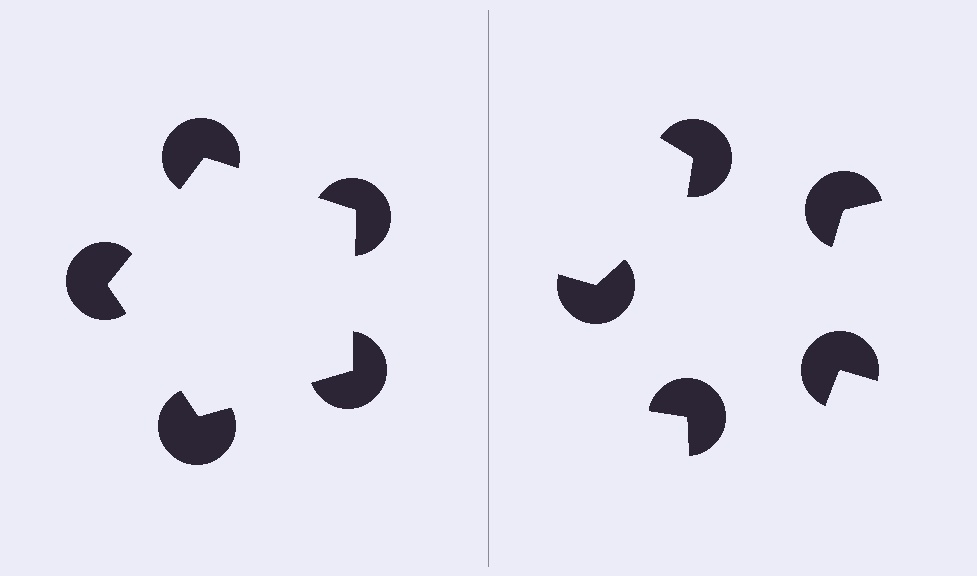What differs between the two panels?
The pac-man discs are positioned identically on both sides; only the wedge orientations differ. On the left they align to a pentagon; on the right they are misaligned.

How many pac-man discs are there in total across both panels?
10 — 5 on each side.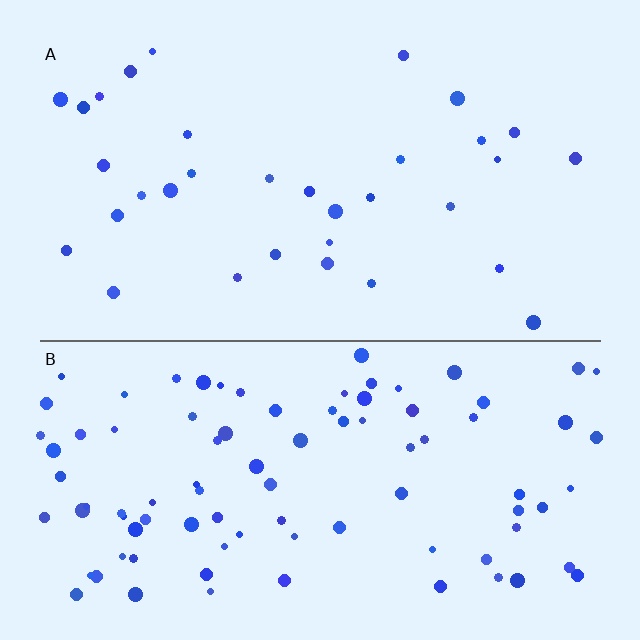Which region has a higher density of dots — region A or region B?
B (the bottom).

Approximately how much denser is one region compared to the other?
Approximately 2.8× — region B over region A.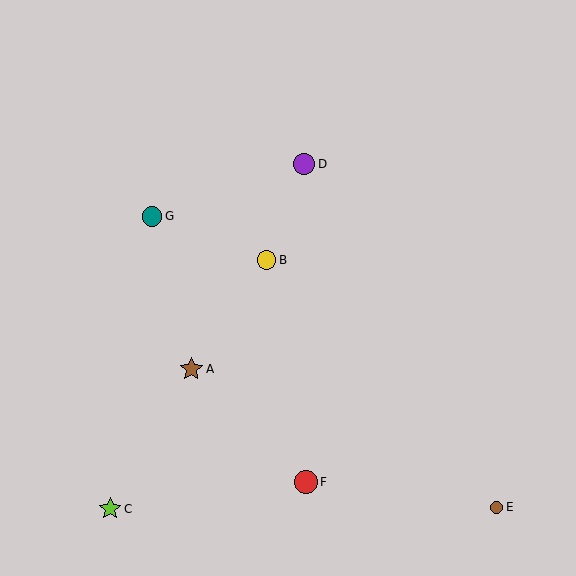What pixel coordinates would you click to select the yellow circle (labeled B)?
Click at (267, 260) to select the yellow circle B.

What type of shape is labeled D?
Shape D is a purple circle.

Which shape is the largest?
The brown star (labeled A) is the largest.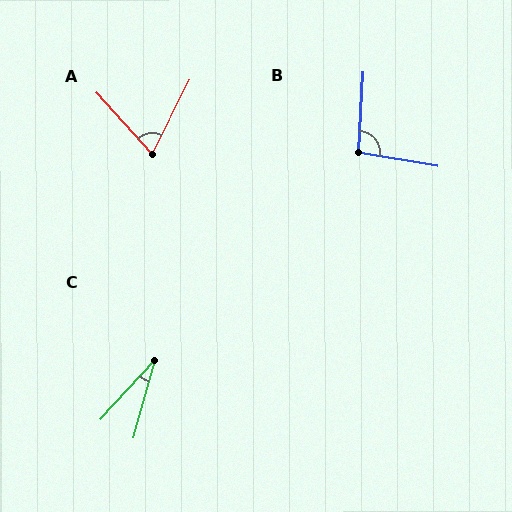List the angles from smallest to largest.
C (27°), A (69°), B (97°).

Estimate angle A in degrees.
Approximately 69 degrees.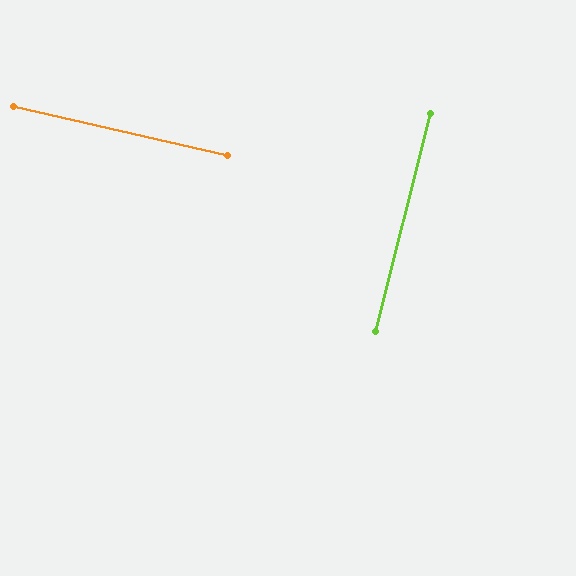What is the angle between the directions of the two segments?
Approximately 89 degrees.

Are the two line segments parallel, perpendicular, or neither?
Perpendicular — they meet at approximately 89°.